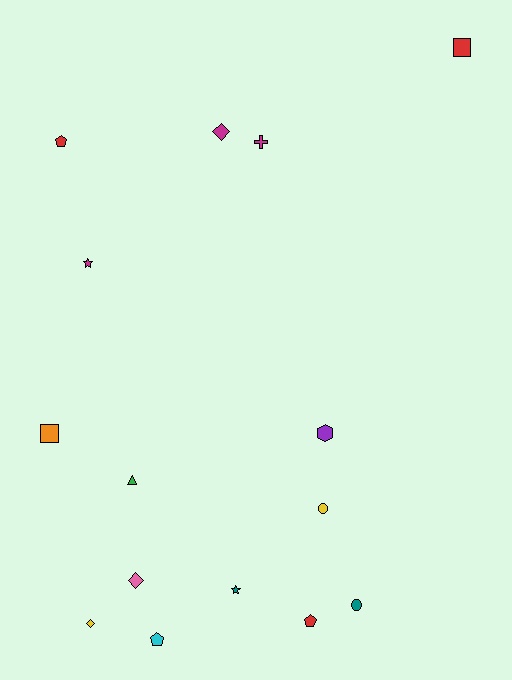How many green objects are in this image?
There is 1 green object.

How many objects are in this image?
There are 15 objects.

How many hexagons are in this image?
There is 1 hexagon.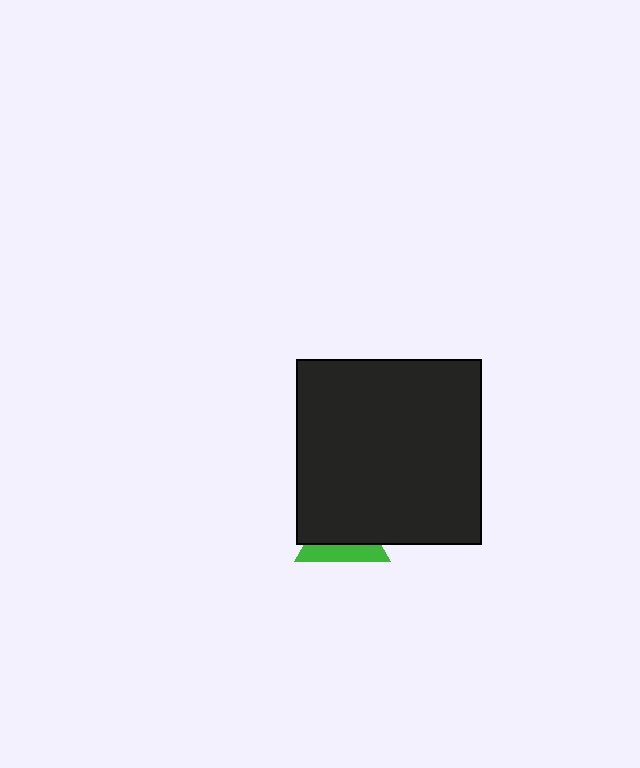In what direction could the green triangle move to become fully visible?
The green triangle could move down. That would shift it out from behind the black square entirely.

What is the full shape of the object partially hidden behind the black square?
The partially hidden object is a green triangle.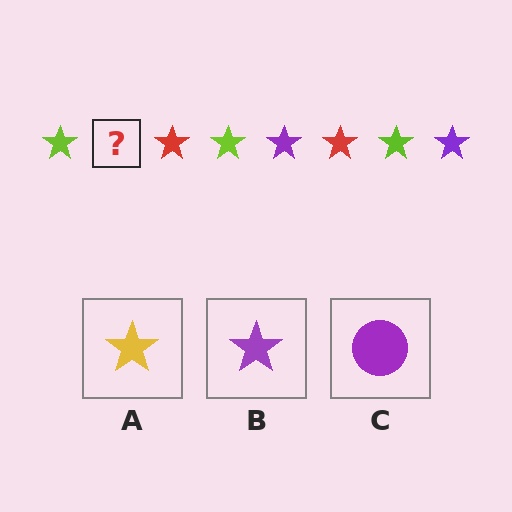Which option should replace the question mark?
Option B.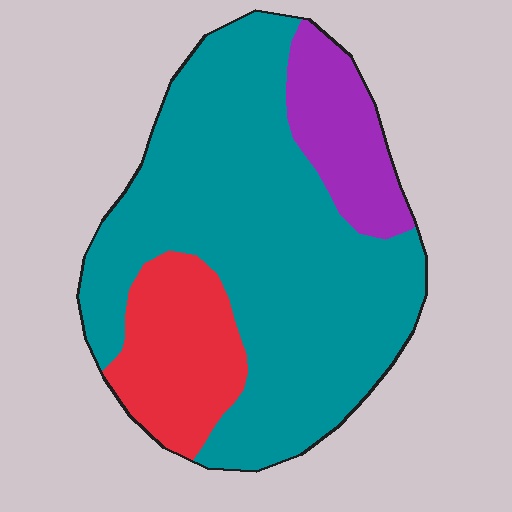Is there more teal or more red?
Teal.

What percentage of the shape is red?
Red covers around 20% of the shape.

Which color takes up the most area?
Teal, at roughly 70%.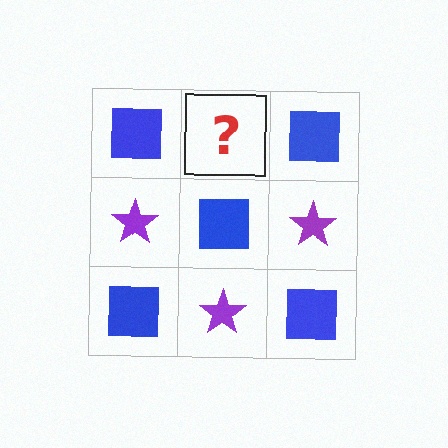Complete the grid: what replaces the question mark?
The question mark should be replaced with a purple star.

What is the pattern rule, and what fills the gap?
The rule is that it alternates blue square and purple star in a checkerboard pattern. The gap should be filled with a purple star.